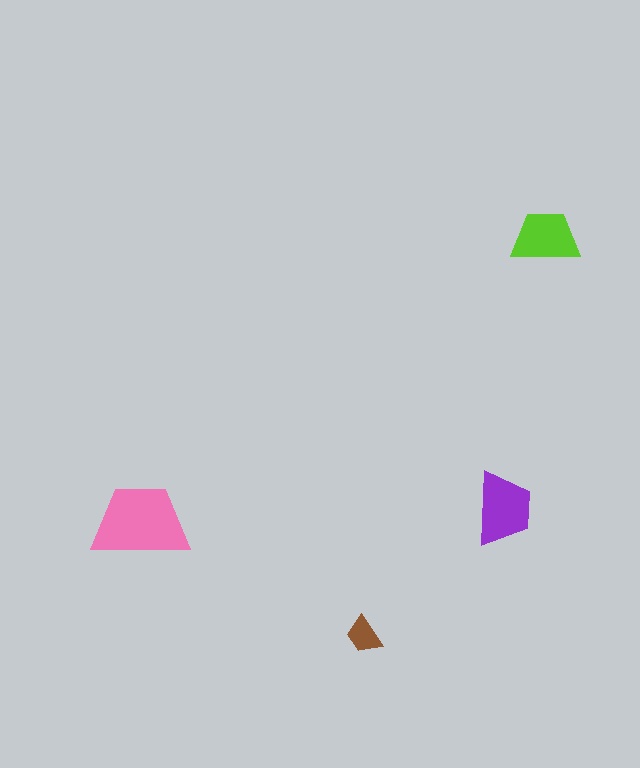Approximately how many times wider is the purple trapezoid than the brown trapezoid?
About 2 times wider.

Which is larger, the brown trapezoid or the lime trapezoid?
The lime one.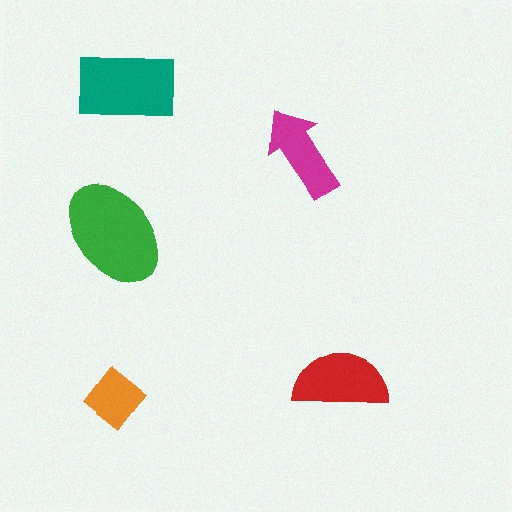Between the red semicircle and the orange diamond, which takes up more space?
The red semicircle.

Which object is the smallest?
The orange diamond.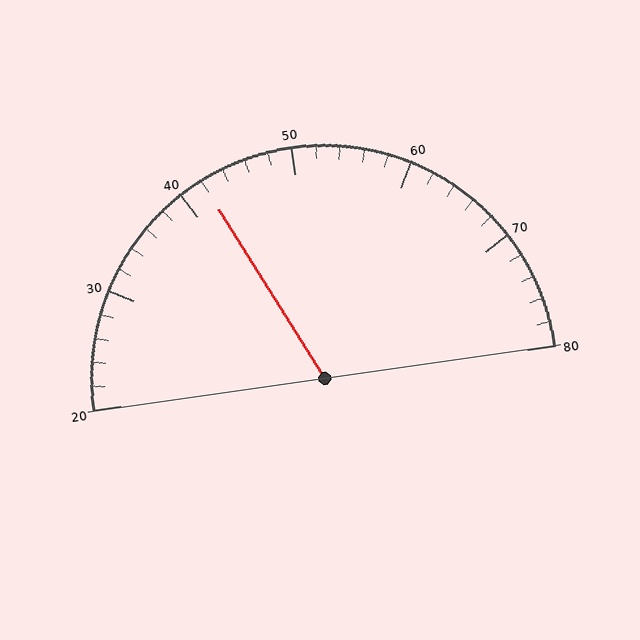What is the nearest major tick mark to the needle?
The nearest major tick mark is 40.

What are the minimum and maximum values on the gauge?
The gauge ranges from 20 to 80.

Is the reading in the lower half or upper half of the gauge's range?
The reading is in the lower half of the range (20 to 80).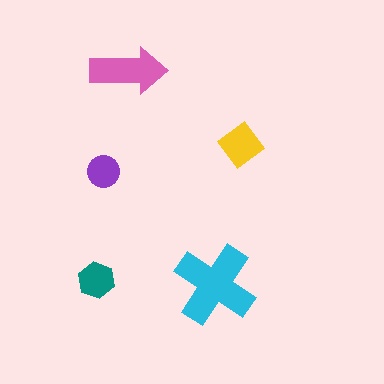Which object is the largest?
The cyan cross.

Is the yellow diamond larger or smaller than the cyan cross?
Smaller.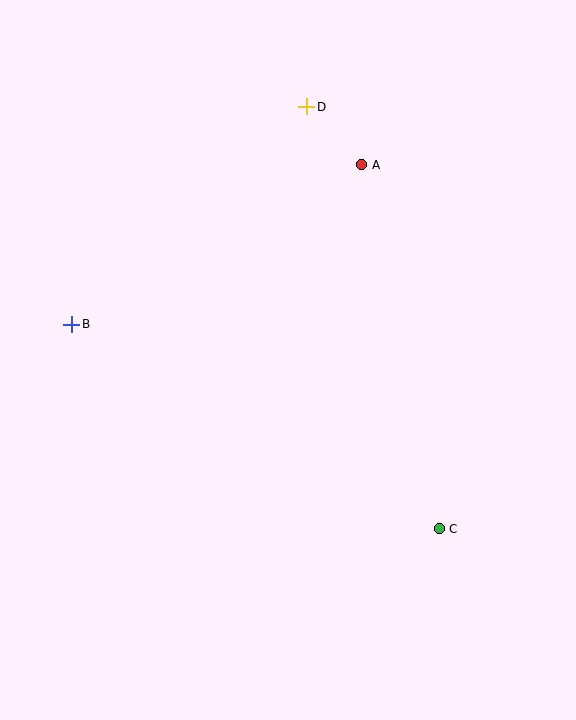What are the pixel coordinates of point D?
Point D is at (307, 107).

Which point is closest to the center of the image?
Point A at (362, 165) is closest to the center.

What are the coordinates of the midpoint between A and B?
The midpoint between A and B is at (217, 245).